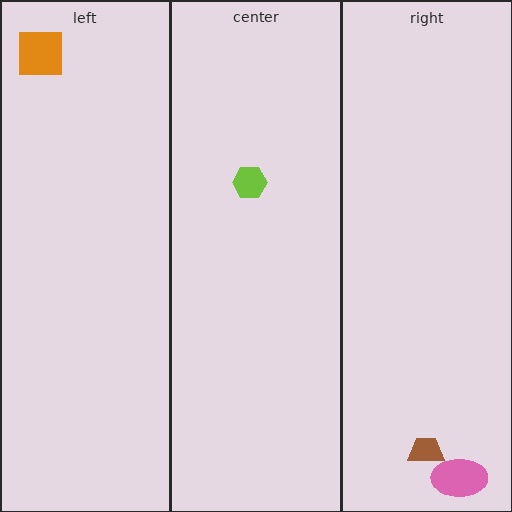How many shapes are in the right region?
2.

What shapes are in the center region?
The lime hexagon.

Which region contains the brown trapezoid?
The right region.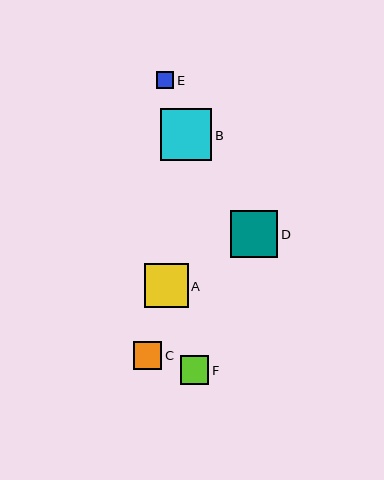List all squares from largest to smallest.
From largest to smallest: B, D, A, F, C, E.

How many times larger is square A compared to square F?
Square A is approximately 1.5 times the size of square F.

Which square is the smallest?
Square E is the smallest with a size of approximately 17 pixels.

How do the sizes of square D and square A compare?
Square D and square A are approximately the same size.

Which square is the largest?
Square B is the largest with a size of approximately 51 pixels.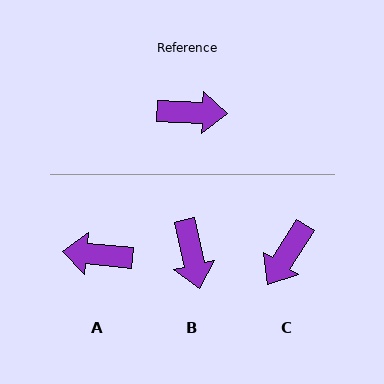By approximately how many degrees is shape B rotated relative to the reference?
Approximately 76 degrees clockwise.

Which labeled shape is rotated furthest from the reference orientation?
A, about 177 degrees away.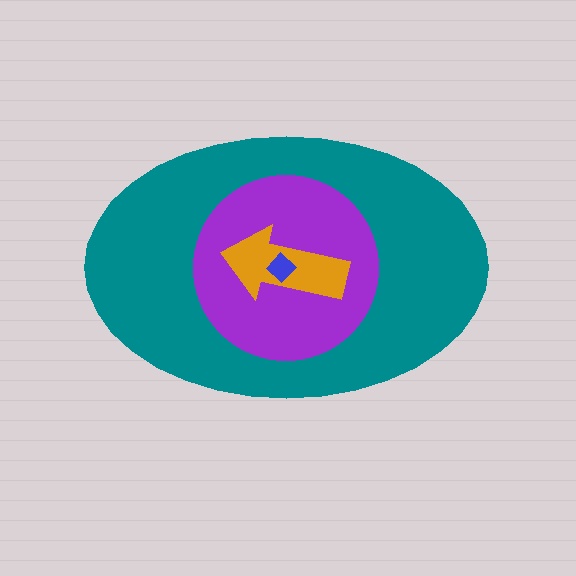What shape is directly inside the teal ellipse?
The purple circle.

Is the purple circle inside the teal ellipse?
Yes.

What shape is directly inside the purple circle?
The orange arrow.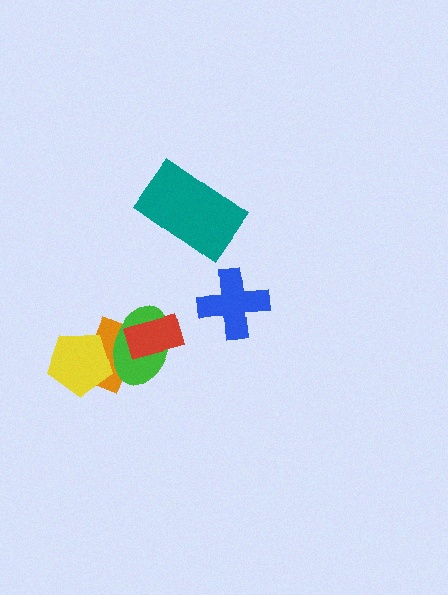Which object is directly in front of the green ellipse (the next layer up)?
The red rectangle is directly in front of the green ellipse.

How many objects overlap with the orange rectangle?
3 objects overlap with the orange rectangle.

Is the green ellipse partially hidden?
Yes, it is partially covered by another shape.